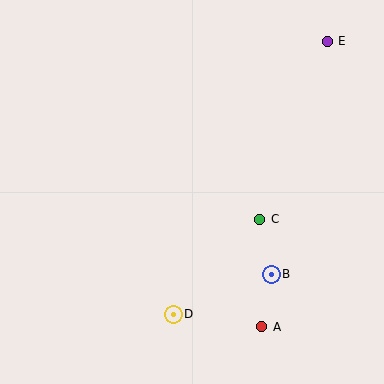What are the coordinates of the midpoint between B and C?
The midpoint between B and C is at (265, 247).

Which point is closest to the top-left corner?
Point E is closest to the top-left corner.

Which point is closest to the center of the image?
Point C at (260, 219) is closest to the center.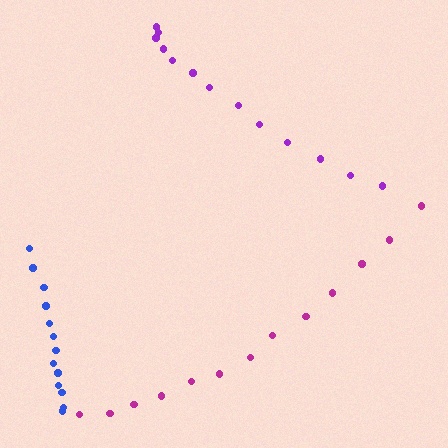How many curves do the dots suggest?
There are 3 distinct paths.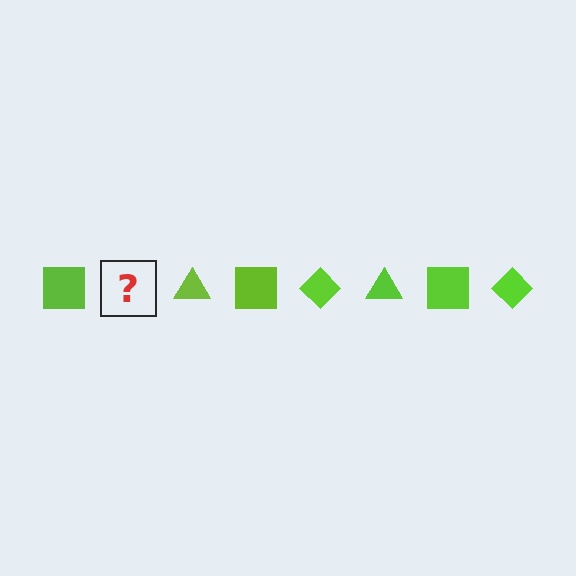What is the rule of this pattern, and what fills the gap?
The rule is that the pattern cycles through square, diamond, triangle shapes in lime. The gap should be filled with a lime diamond.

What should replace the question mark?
The question mark should be replaced with a lime diamond.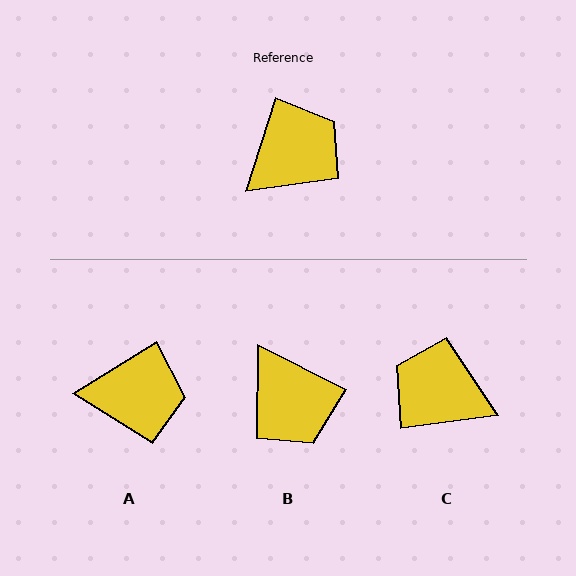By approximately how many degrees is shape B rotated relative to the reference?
Approximately 99 degrees clockwise.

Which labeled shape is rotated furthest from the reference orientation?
C, about 115 degrees away.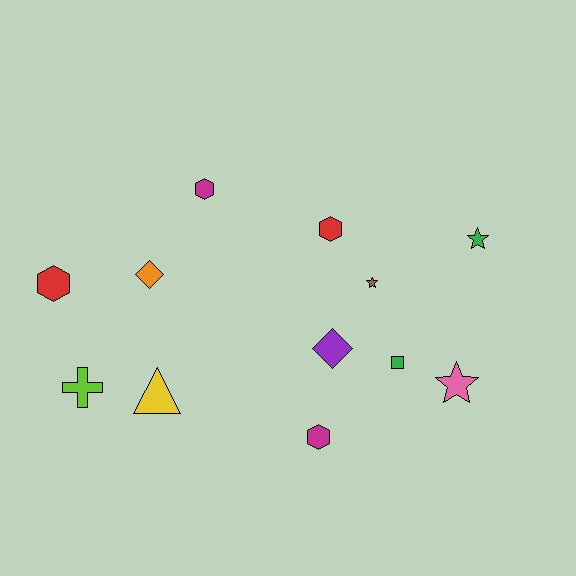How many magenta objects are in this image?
There are 2 magenta objects.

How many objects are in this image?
There are 12 objects.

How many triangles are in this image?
There is 1 triangle.